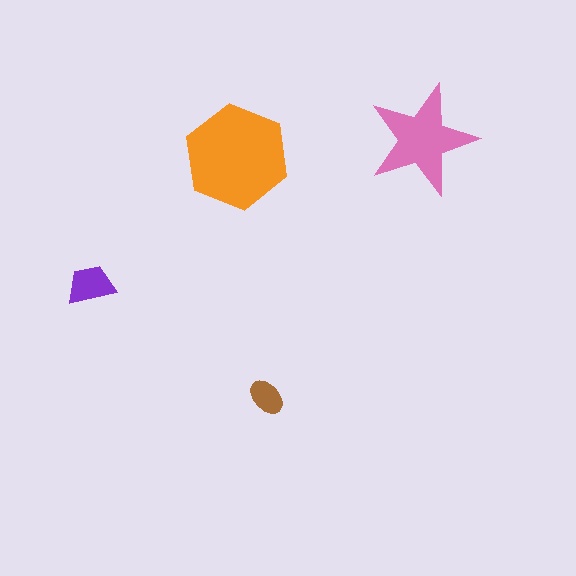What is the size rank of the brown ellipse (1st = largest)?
4th.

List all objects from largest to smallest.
The orange hexagon, the pink star, the purple trapezoid, the brown ellipse.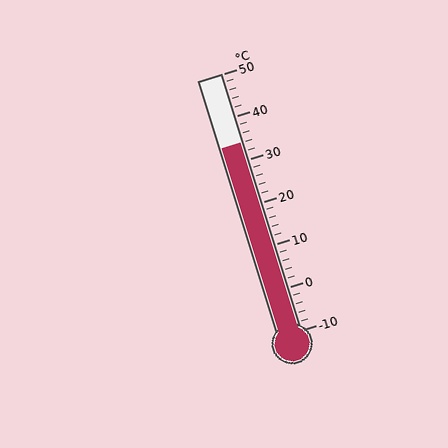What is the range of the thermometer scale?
The thermometer scale ranges from -10°C to 50°C.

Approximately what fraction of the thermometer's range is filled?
The thermometer is filled to approximately 75% of its range.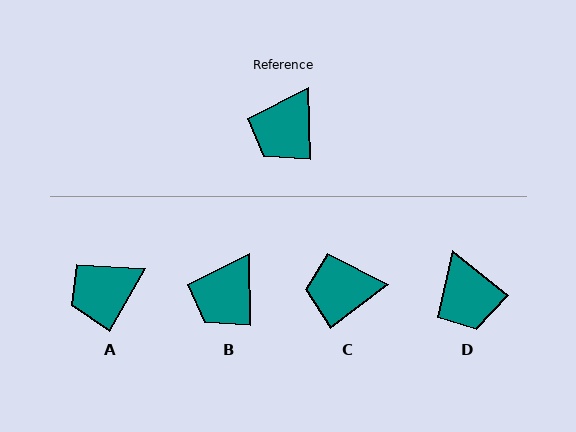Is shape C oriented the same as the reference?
No, it is off by about 54 degrees.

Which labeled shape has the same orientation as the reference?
B.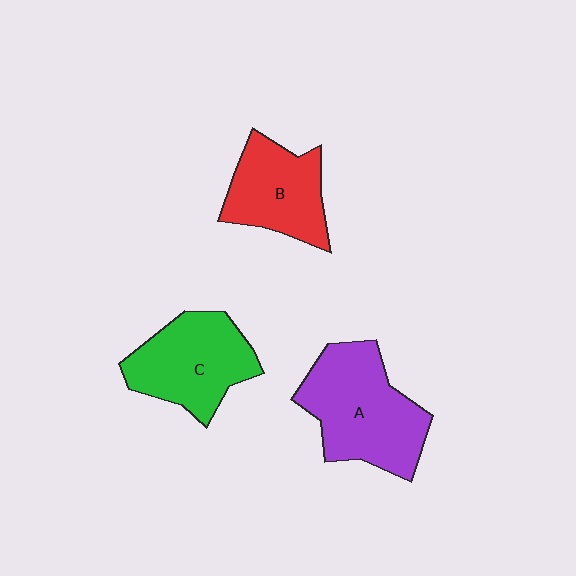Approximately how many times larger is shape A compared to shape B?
Approximately 1.4 times.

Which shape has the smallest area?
Shape B (red).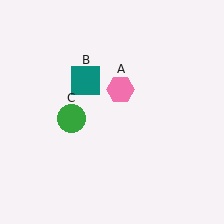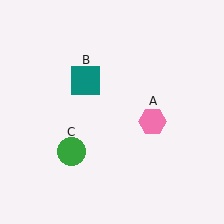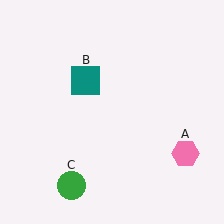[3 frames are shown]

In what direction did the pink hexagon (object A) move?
The pink hexagon (object A) moved down and to the right.